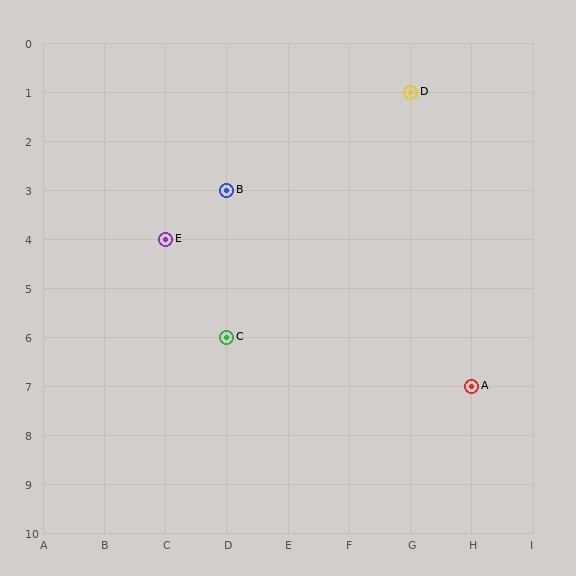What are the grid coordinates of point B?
Point B is at grid coordinates (D, 3).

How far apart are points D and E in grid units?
Points D and E are 4 columns and 3 rows apart (about 5.0 grid units diagonally).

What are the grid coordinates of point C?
Point C is at grid coordinates (D, 6).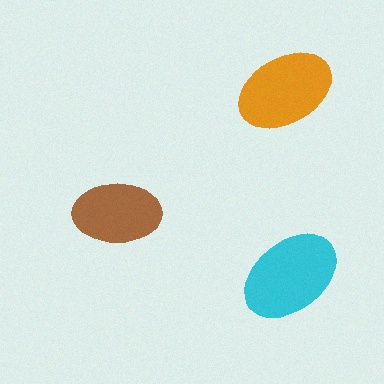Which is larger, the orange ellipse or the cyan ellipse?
The cyan one.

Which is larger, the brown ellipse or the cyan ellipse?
The cyan one.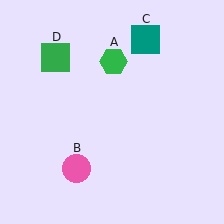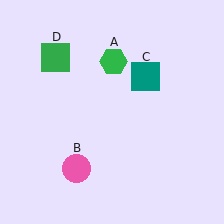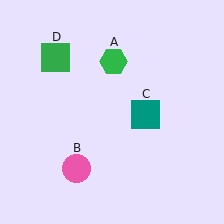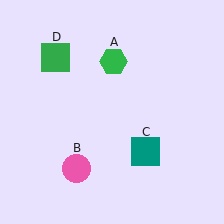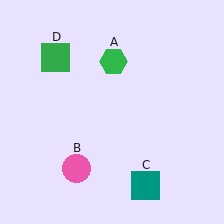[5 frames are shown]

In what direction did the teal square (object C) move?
The teal square (object C) moved down.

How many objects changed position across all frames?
1 object changed position: teal square (object C).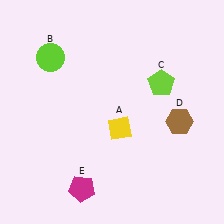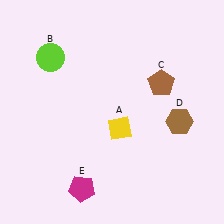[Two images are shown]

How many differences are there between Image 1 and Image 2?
There is 1 difference between the two images.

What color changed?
The pentagon (C) changed from lime in Image 1 to brown in Image 2.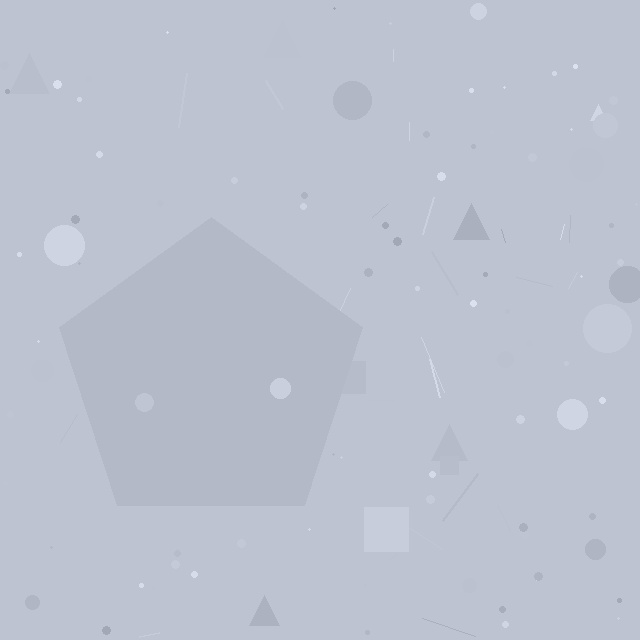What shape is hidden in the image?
A pentagon is hidden in the image.